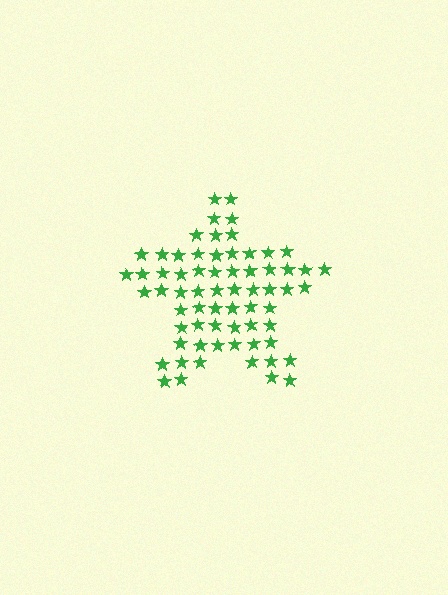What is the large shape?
The large shape is a star.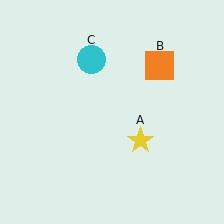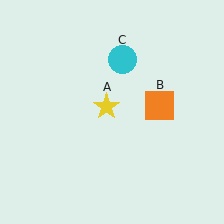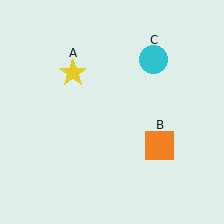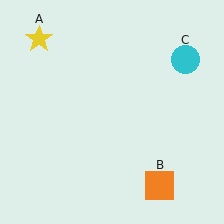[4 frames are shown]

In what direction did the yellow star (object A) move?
The yellow star (object A) moved up and to the left.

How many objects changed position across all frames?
3 objects changed position: yellow star (object A), orange square (object B), cyan circle (object C).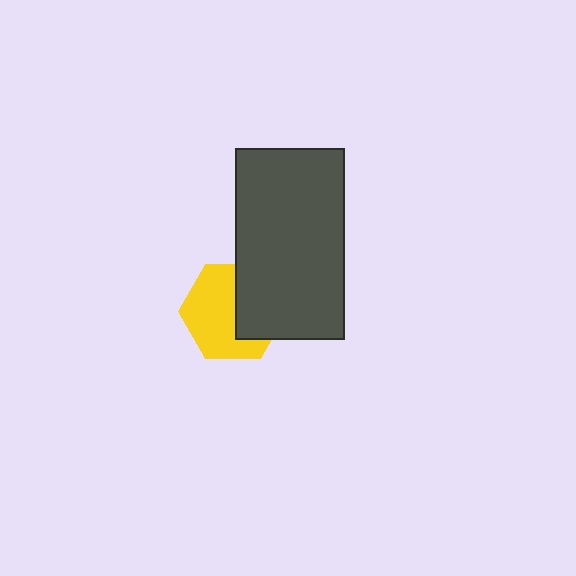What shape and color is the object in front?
The object in front is a dark gray rectangle.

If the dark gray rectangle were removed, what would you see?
You would see the complete yellow hexagon.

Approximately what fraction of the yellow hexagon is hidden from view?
Roughly 39% of the yellow hexagon is hidden behind the dark gray rectangle.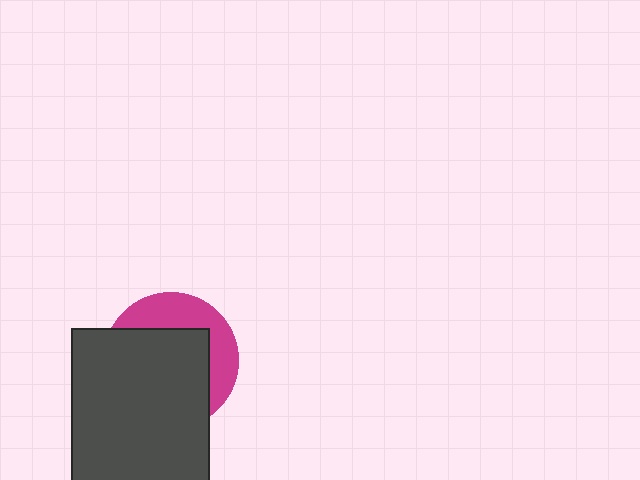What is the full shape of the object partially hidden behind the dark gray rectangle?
The partially hidden object is a magenta circle.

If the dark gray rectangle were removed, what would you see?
You would see the complete magenta circle.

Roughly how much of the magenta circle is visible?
A small part of it is visible (roughly 35%).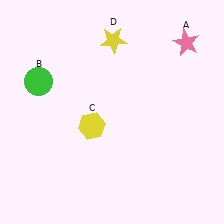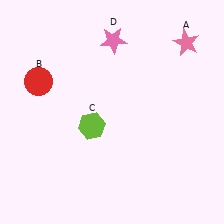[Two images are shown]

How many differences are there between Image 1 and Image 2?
There are 3 differences between the two images.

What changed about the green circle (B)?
In Image 1, B is green. In Image 2, it changed to red.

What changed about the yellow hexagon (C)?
In Image 1, C is yellow. In Image 2, it changed to lime.